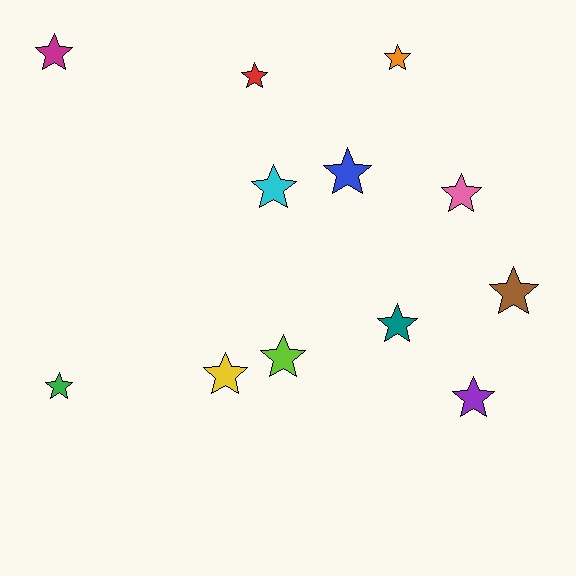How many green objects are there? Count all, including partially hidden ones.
There is 1 green object.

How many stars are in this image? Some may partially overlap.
There are 12 stars.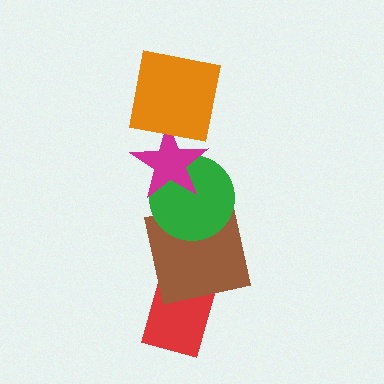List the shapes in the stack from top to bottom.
From top to bottom: the orange square, the magenta star, the green circle, the brown square, the red rectangle.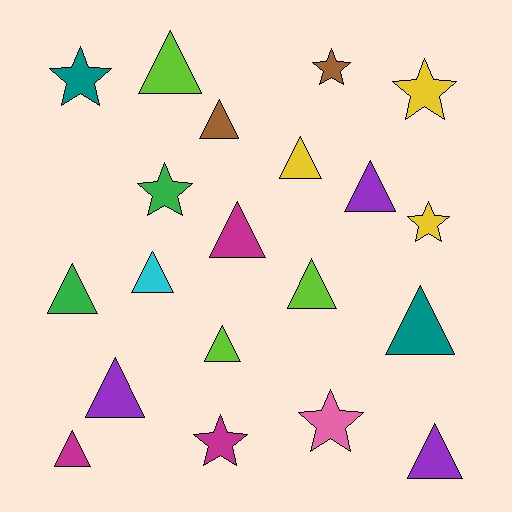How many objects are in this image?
There are 20 objects.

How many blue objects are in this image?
There are no blue objects.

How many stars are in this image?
There are 7 stars.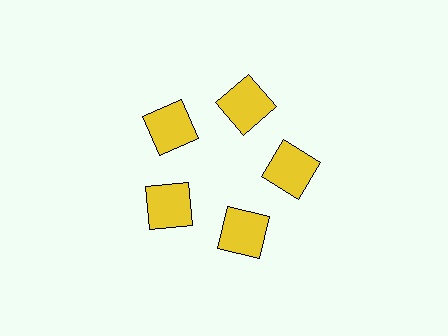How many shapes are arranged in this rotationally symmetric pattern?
There are 5 shapes, arranged in 5 groups of 1.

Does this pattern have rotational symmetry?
Yes, this pattern has 5-fold rotational symmetry. It looks the same after rotating 72 degrees around the center.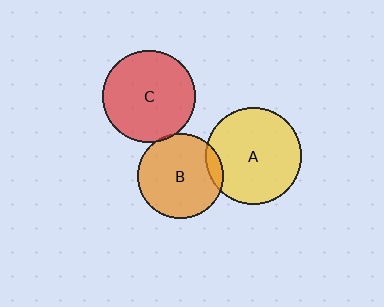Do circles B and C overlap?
Yes.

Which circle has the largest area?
Circle A (yellow).